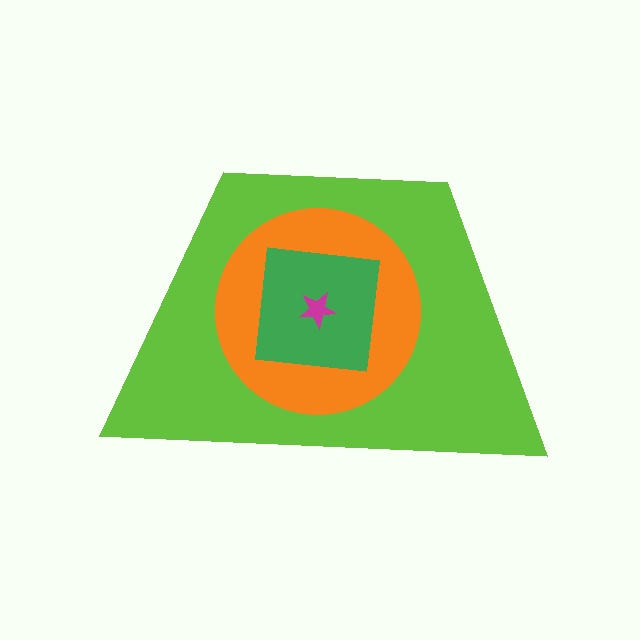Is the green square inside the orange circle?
Yes.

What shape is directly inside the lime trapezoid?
The orange circle.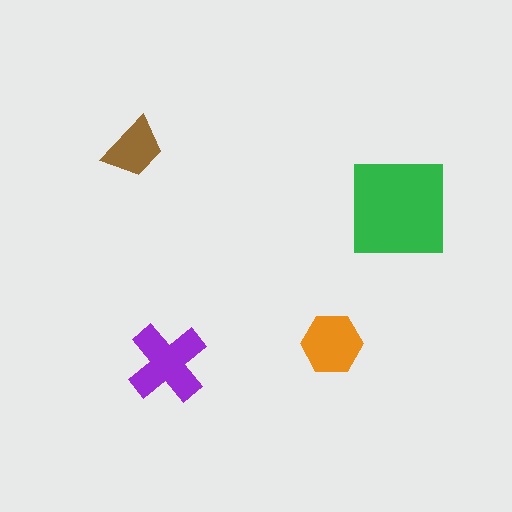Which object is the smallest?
The brown trapezoid.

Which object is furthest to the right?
The green square is rightmost.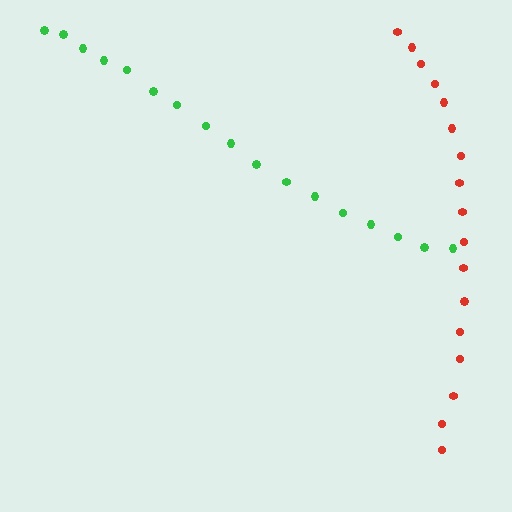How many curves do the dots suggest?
There are 2 distinct paths.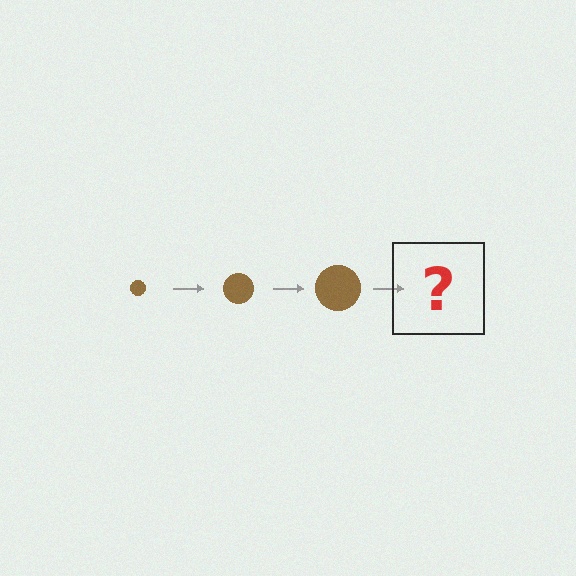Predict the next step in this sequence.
The next step is a brown circle, larger than the previous one.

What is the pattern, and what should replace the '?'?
The pattern is that the circle gets progressively larger each step. The '?' should be a brown circle, larger than the previous one.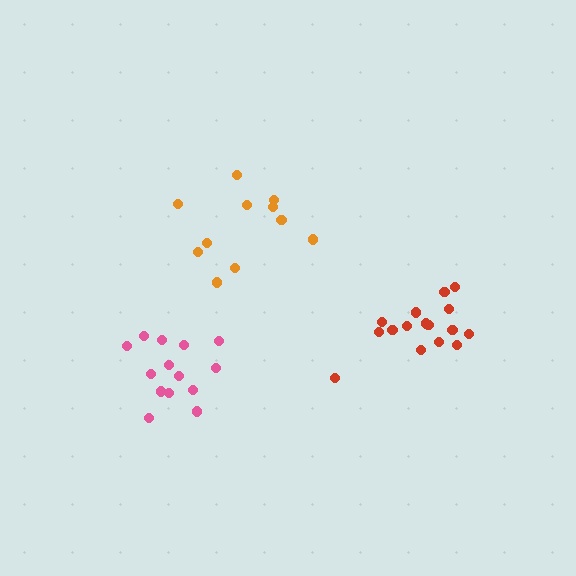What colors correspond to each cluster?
The clusters are colored: orange, red, pink.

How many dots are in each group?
Group 1: 11 dots, Group 2: 16 dots, Group 3: 14 dots (41 total).